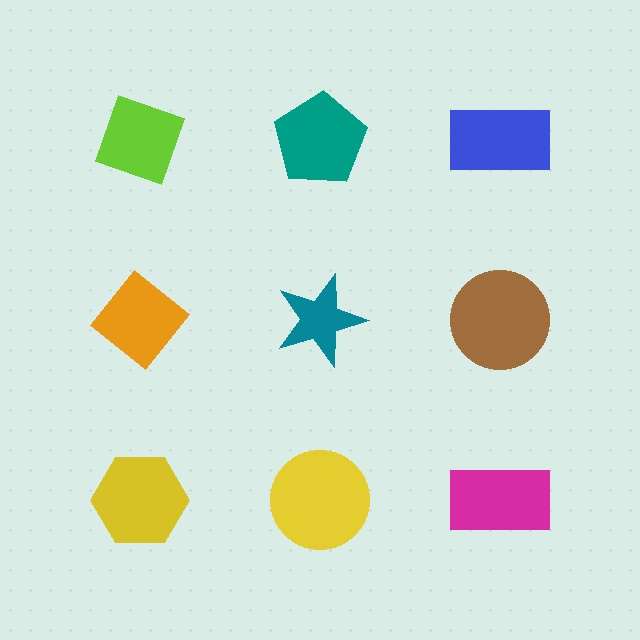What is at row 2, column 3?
A brown circle.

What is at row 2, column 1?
An orange diamond.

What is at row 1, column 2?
A teal pentagon.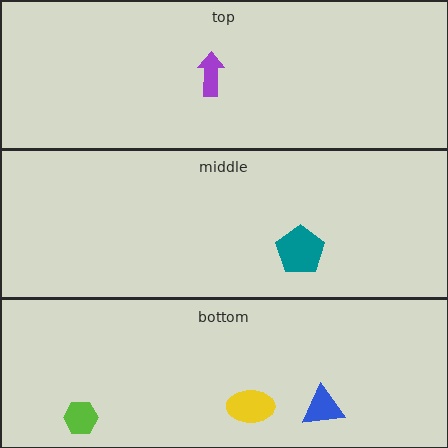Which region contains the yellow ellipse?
The bottom region.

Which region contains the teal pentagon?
The middle region.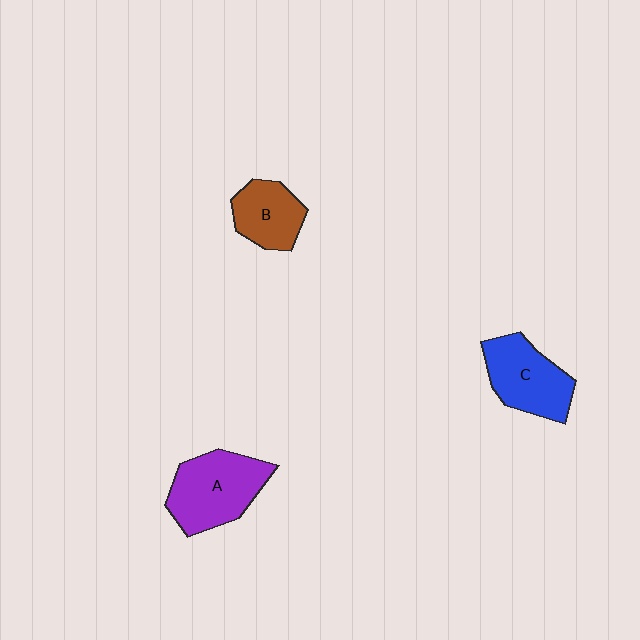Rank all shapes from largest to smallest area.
From largest to smallest: A (purple), C (blue), B (brown).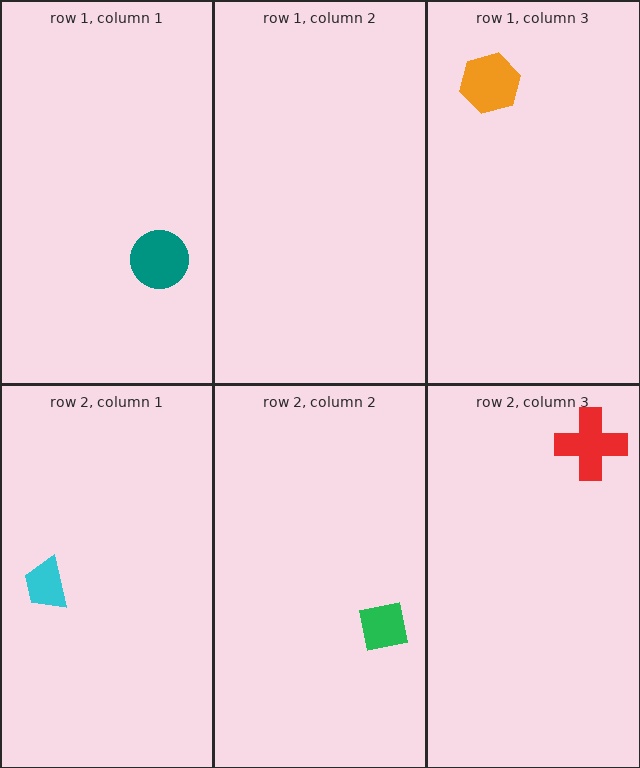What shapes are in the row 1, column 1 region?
The teal circle.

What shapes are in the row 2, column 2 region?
The green square.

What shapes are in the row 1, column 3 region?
The orange hexagon.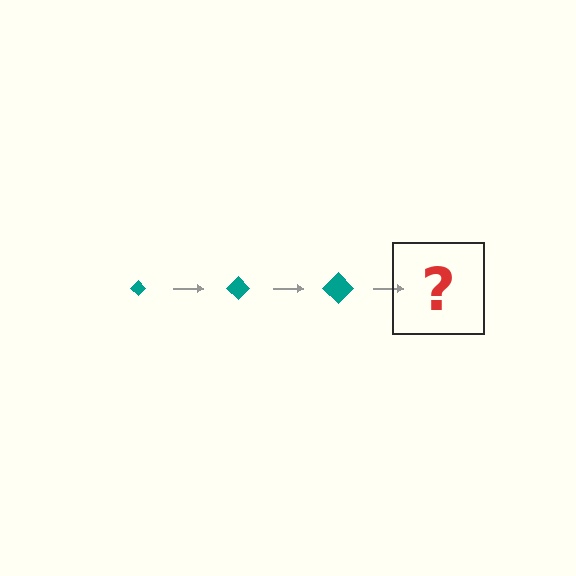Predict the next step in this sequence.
The next step is a teal diamond, larger than the previous one.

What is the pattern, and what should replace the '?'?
The pattern is that the diamond gets progressively larger each step. The '?' should be a teal diamond, larger than the previous one.